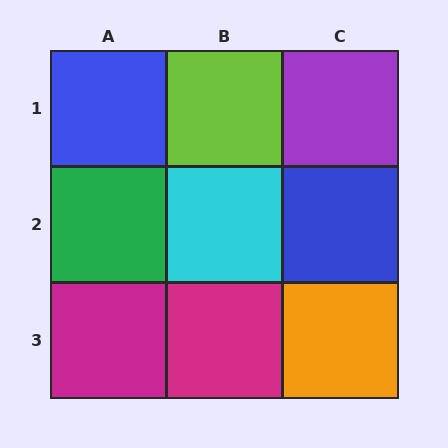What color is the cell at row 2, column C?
Blue.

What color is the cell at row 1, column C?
Purple.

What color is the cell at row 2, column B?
Cyan.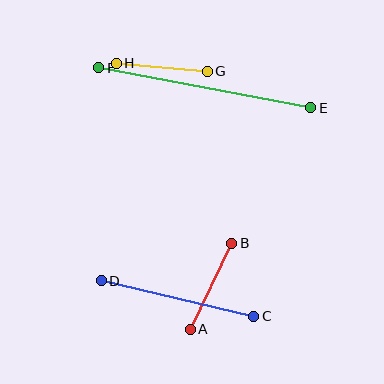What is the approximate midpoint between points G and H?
The midpoint is at approximately (162, 67) pixels.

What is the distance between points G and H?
The distance is approximately 92 pixels.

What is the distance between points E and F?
The distance is approximately 216 pixels.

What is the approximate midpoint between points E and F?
The midpoint is at approximately (205, 88) pixels.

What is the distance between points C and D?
The distance is approximately 157 pixels.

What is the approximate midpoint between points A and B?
The midpoint is at approximately (211, 286) pixels.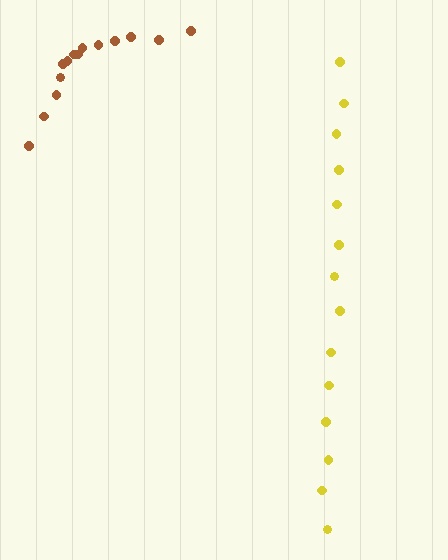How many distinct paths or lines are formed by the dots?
There are 2 distinct paths.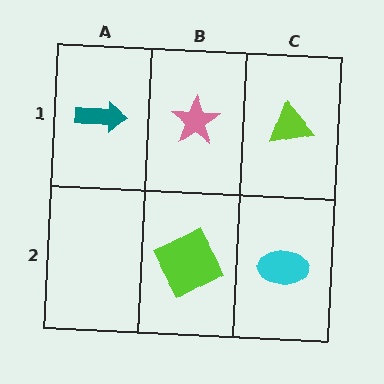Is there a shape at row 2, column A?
No, that cell is empty.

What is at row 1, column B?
A pink star.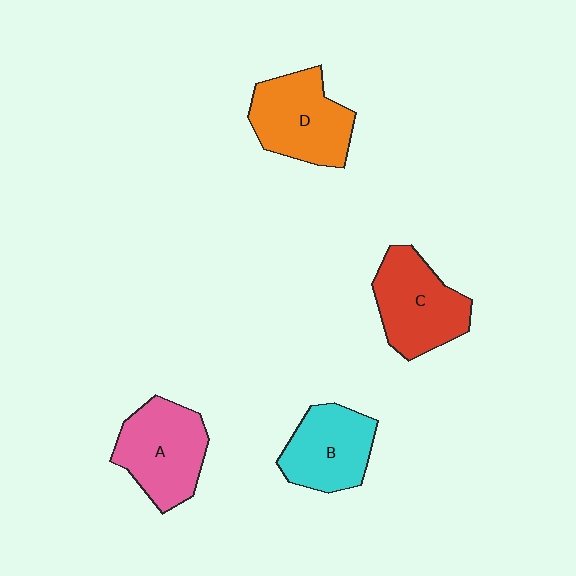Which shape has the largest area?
Shape A (pink).